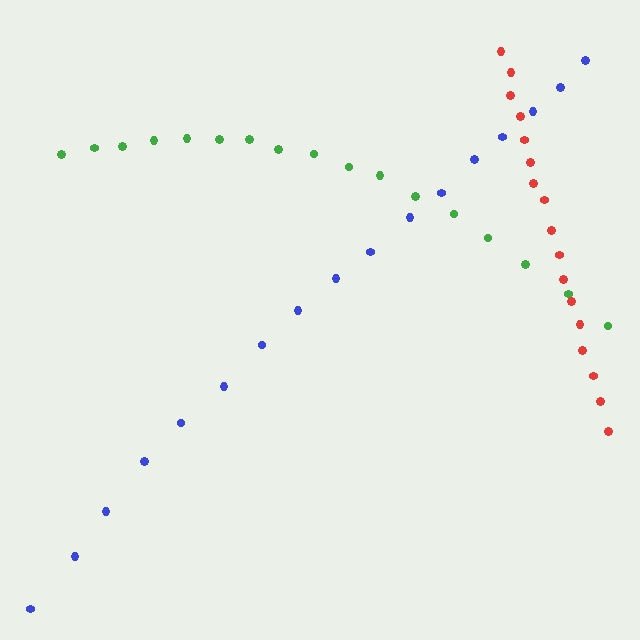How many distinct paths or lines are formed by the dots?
There are 3 distinct paths.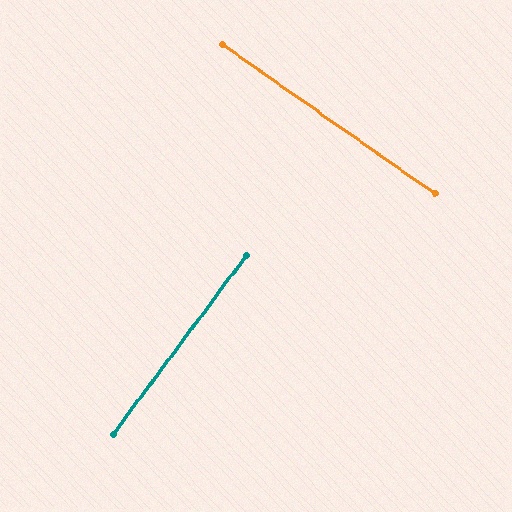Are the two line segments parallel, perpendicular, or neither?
Perpendicular — they meet at approximately 88°.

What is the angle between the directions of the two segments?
Approximately 88 degrees.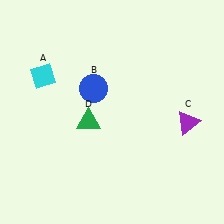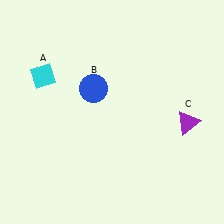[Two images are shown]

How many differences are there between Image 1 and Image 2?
There is 1 difference between the two images.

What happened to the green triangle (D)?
The green triangle (D) was removed in Image 2. It was in the bottom-left area of Image 1.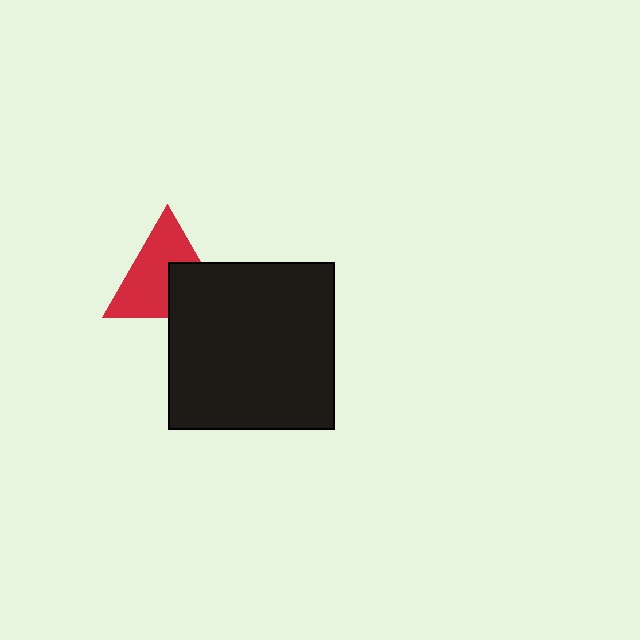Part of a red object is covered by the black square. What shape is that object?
It is a triangle.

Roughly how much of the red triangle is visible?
About half of it is visible (roughly 63%).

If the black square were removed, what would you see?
You would see the complete red triangle.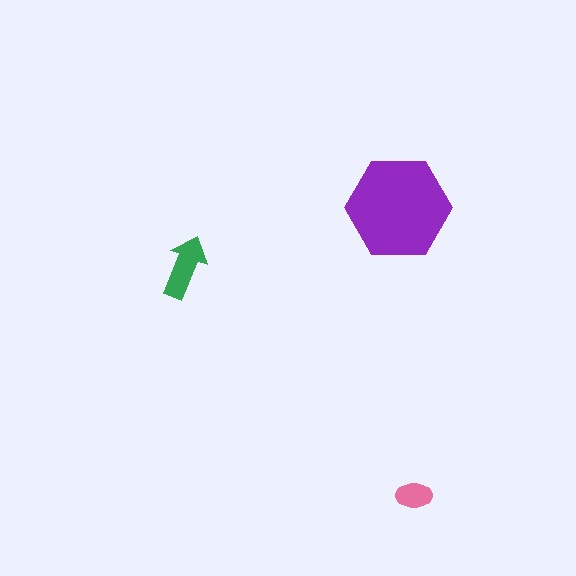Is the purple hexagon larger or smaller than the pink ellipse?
Larger.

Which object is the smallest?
The pink ellipse.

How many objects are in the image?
There are 3 objects in the image.